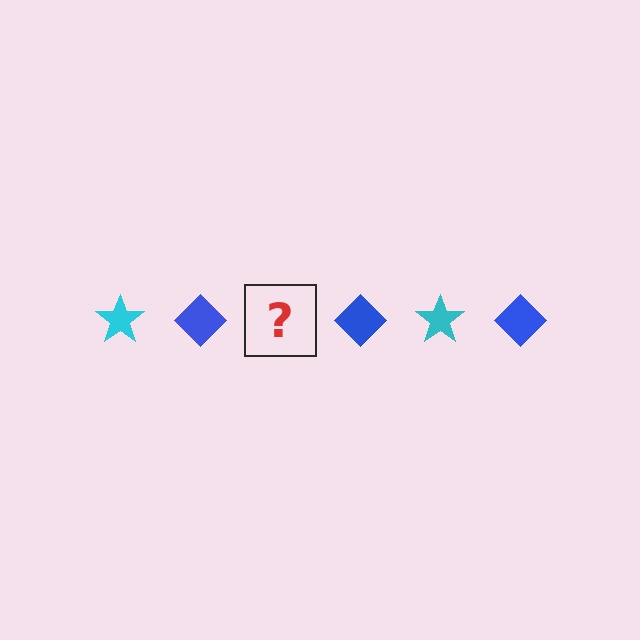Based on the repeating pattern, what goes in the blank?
The blank should be a cyan star.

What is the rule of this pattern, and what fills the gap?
The rule is that the pattern alternates between cyan star and blue diamond. The gap should be filled with a cyan star.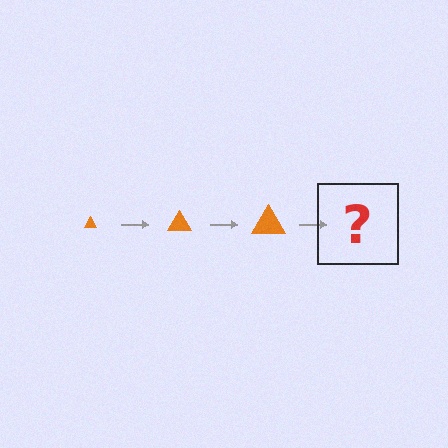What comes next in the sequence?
The next element should be an orange triangle, larger than the previous one.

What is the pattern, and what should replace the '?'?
The pattern is that the triangle gets progressively larger each step. The '?' should be an orange triangle, larger than the previous one.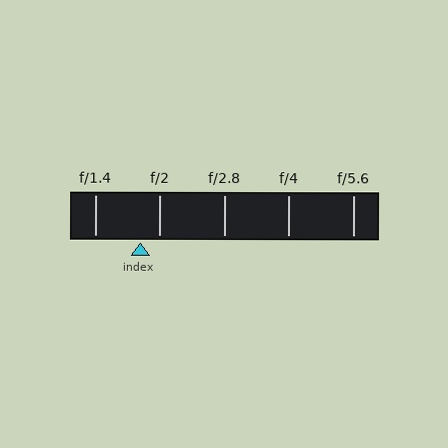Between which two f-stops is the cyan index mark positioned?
The index mark is between f/1.4 and f/2.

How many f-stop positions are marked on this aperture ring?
There are 5 f-stop positions marked.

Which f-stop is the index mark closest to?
The index mark is closest to f/2.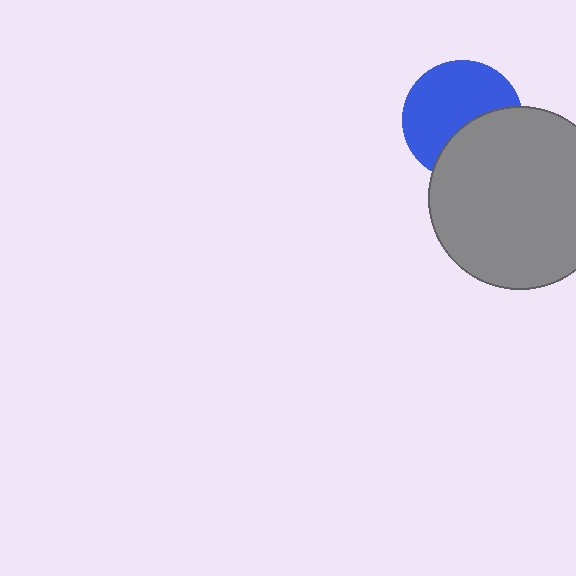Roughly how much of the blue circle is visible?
About half of it is visible (roughly 62%).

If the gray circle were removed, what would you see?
You would see the complete blue circle.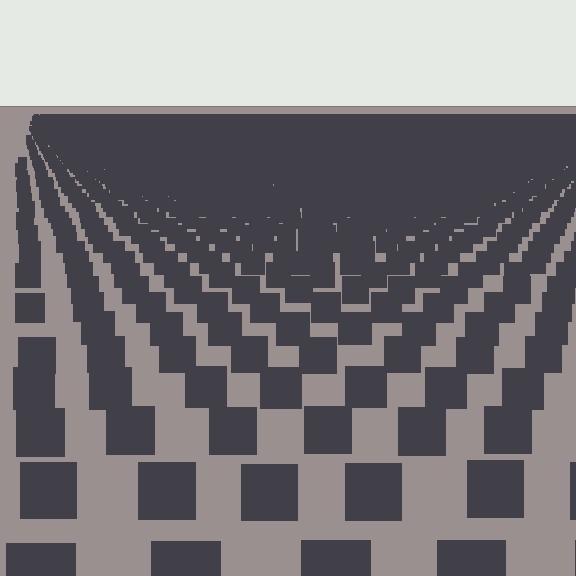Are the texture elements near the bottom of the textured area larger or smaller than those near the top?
Larger. Near the bottom, elements are closer to the viewer and appear at a bigger on-screen size.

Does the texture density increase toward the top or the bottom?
Density increases toward the top.